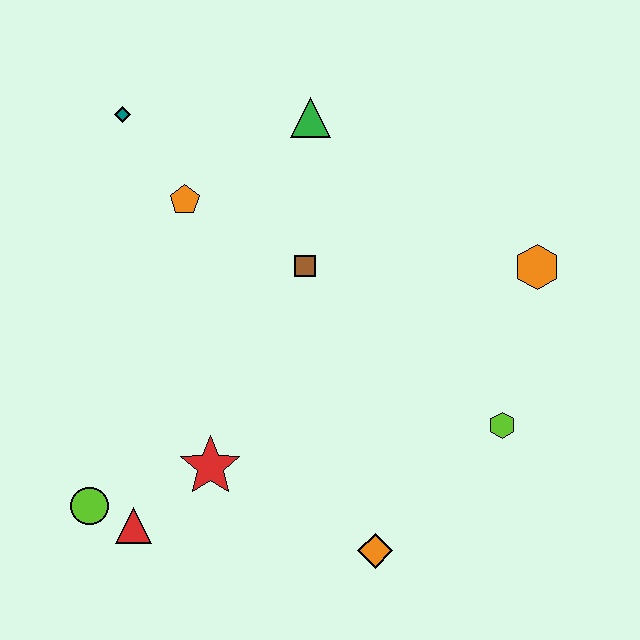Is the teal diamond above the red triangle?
Yes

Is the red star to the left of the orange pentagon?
No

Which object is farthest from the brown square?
The lime circle is farthest from the brown square.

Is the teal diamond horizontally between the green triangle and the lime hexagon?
No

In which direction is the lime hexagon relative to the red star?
The lime hexagon is to the right of the red star.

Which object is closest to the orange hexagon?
The lime hexagon is closest to the orange hexagon.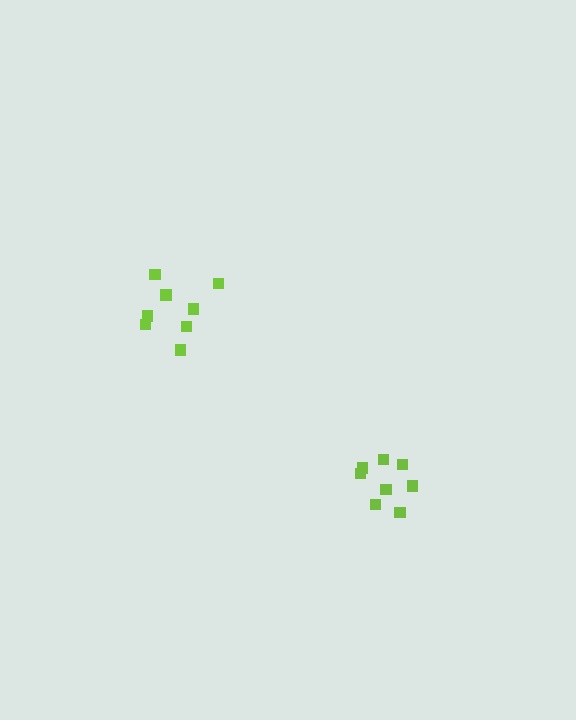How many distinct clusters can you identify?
There are 2 distinct clusters.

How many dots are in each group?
Group 1: 8 dots, Group 2: 8 dots (16 total).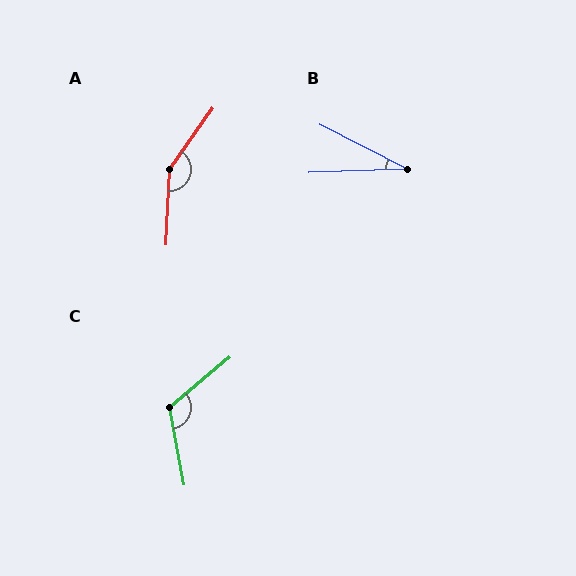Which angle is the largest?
A, at approximately 147 degrees.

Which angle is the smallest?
B, at approximately 29 degrees.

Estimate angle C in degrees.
Approximately 119 degrees.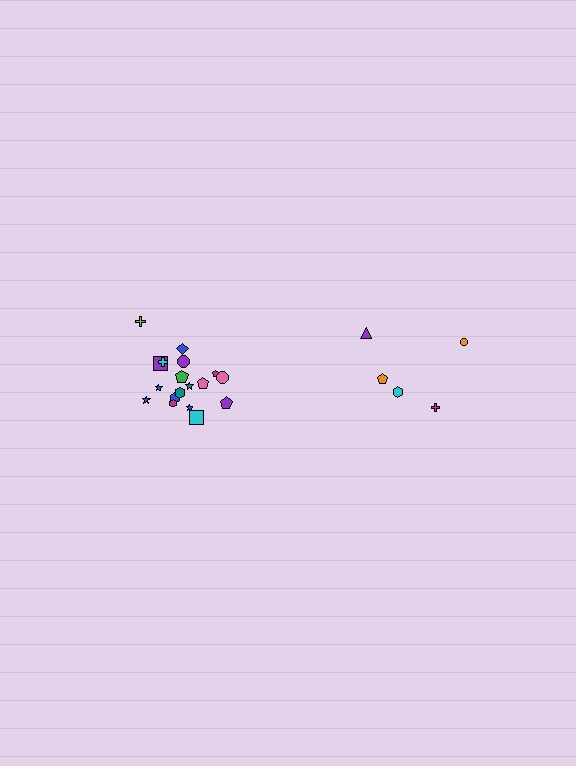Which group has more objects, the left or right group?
The left group.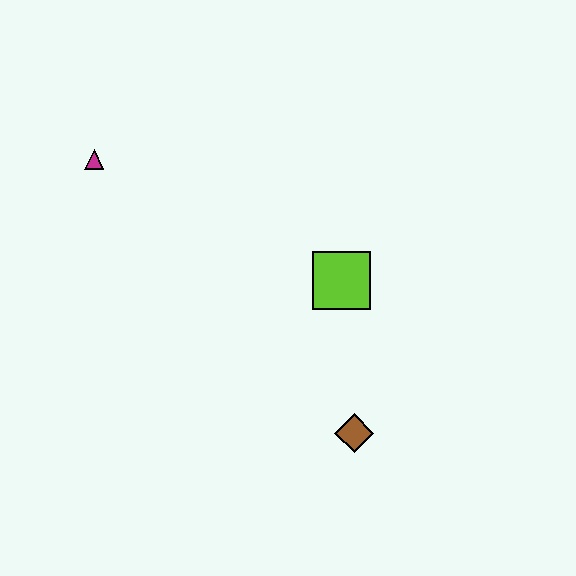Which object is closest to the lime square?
The brown diamond is closest to the lime square.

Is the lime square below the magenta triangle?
Yes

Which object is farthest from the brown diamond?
The magenta triangle is farthest from the brown diamond.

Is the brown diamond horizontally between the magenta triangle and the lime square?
No